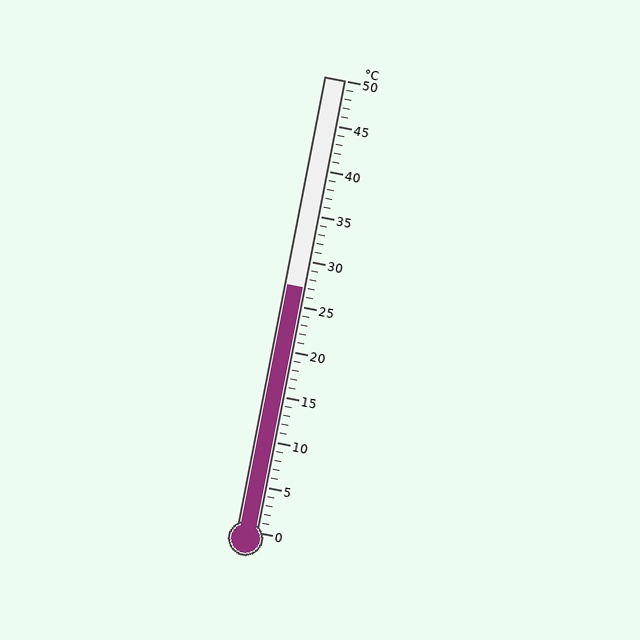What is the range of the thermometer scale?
The thermometer scale ranges from 0°C to 50°C.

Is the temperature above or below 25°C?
The temperature is above 25°C.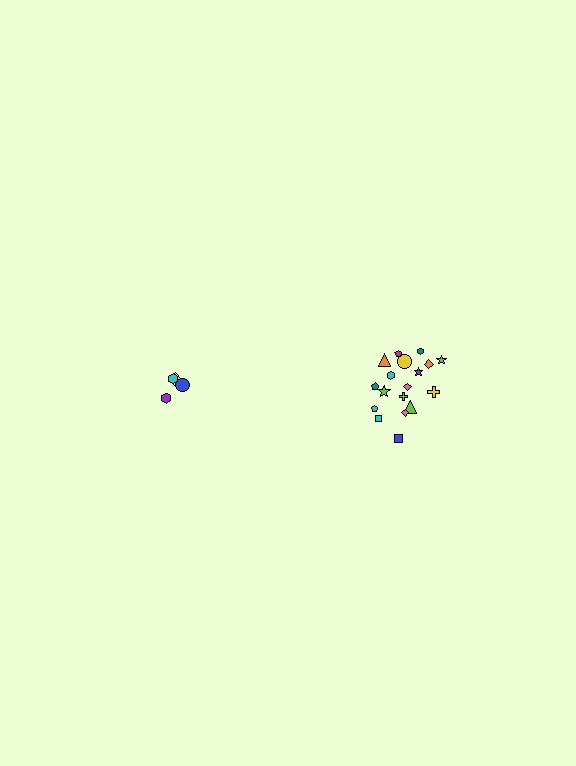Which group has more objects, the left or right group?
The right group.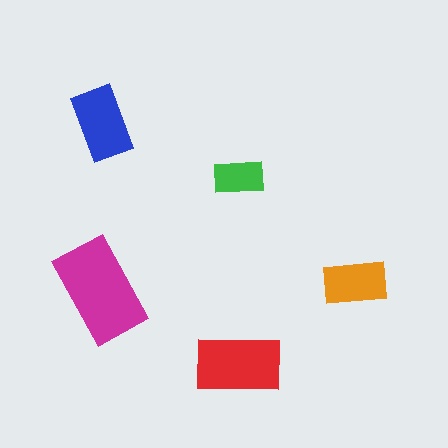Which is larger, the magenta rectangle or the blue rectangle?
The magenta one.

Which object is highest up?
The blue rectangle is topmost.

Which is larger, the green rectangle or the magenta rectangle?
The magenta one.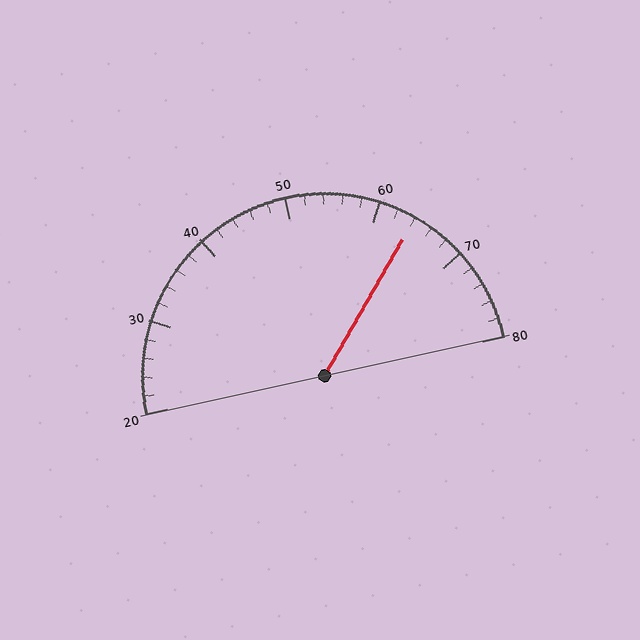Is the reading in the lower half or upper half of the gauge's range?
The reading is in the upper half of the range (20 to 80).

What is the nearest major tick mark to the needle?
The nearest major tick mark is 60.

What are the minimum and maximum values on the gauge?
The gauge ranges from 20 to 80.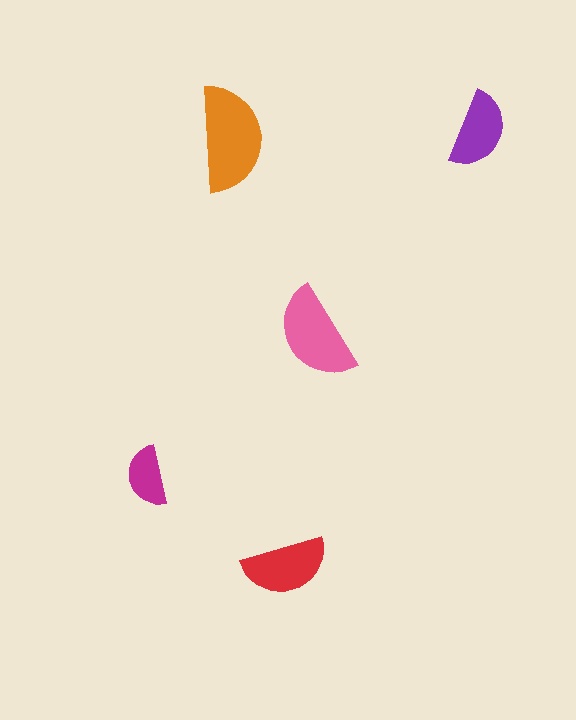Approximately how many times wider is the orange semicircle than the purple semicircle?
About 1.5 times wider.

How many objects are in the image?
There are 5 objects in the image.